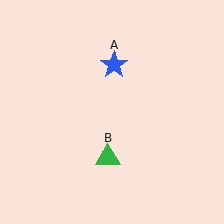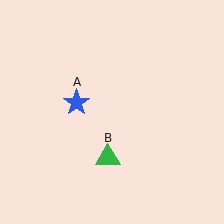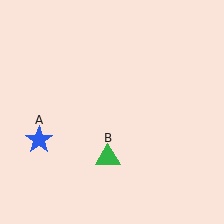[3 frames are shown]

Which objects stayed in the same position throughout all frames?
Green triangle (object B) remained stationary.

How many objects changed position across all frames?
1 object changed position: blue star (object A).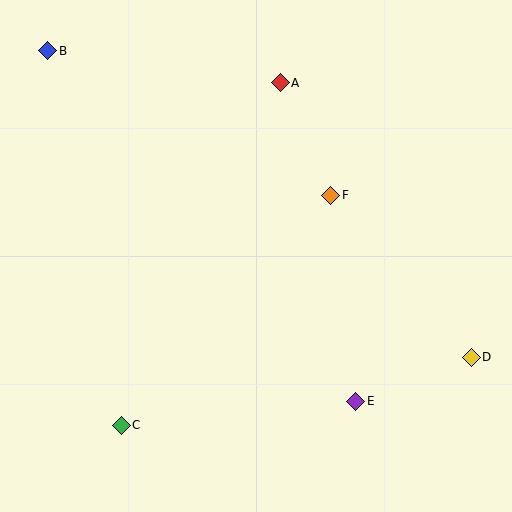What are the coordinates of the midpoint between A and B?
The midpoint between A and B is at (164, 67).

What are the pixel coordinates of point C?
Point C is at (121, 425).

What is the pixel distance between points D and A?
The distance between D and A is 334 pixels.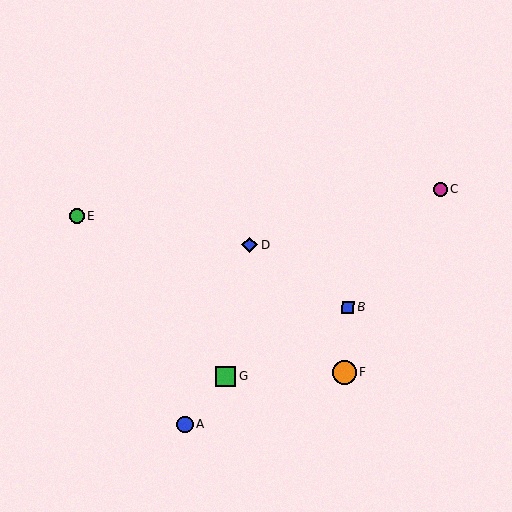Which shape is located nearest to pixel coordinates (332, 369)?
The orange circle (labeled F) at (344, 372) is nearest to that location.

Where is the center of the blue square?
The center of the blue square is at (348, 307).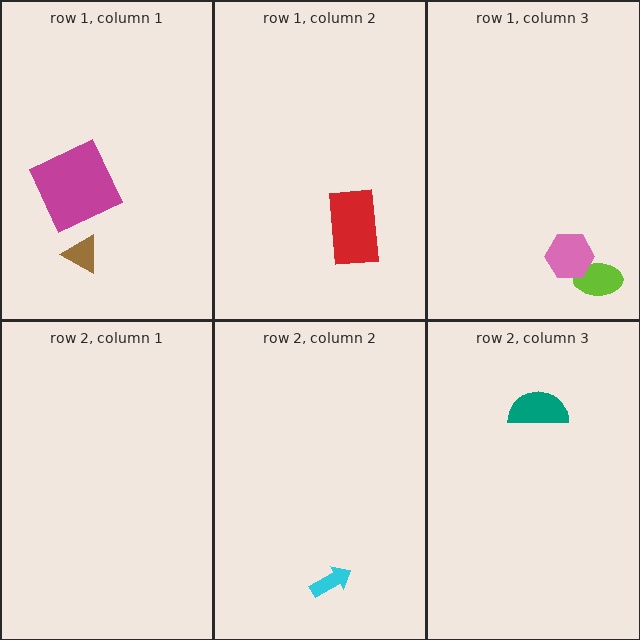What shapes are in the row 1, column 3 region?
The lime ellipse, the pink hexagon.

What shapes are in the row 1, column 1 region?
The brown triangle, the magenta square.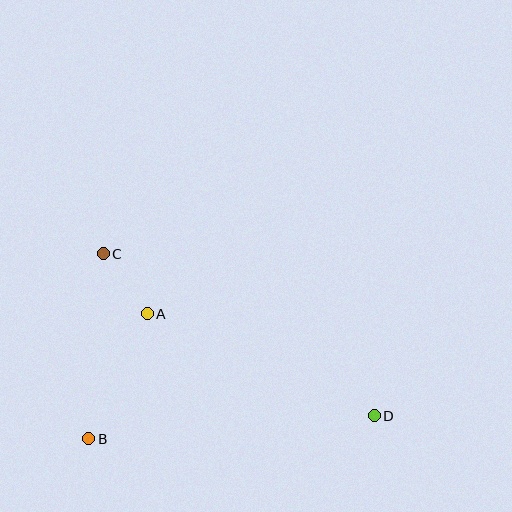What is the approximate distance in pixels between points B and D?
The distance between B and D is approximately 286 pixels.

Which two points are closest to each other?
Points A and C are closest to each other.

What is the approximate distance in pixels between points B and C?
The distance between B and C is approximately 186 pixels.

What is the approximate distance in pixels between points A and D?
The distance between A and D is approximately 249 pixels.